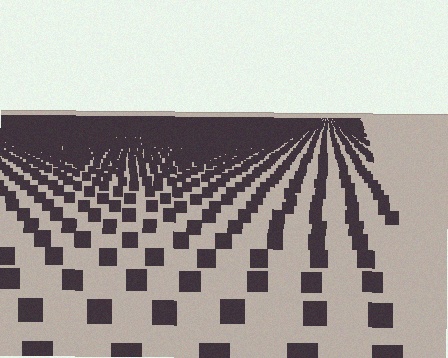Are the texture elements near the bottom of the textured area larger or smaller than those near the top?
Larger. Near the bottom, elements are closer to the viewer and appear at a bigger on-screen size.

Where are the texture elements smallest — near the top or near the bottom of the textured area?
Near the top.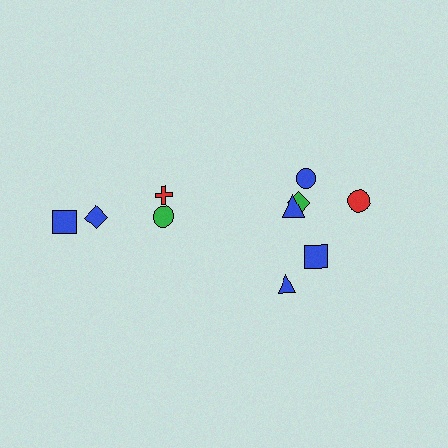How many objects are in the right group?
There are 6 objects.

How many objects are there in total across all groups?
There are 10 objects.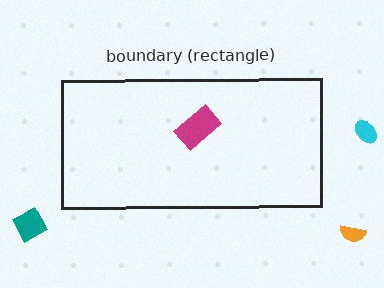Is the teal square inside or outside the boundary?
Outside.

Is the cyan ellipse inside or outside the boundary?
Outside.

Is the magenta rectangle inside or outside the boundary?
Inside.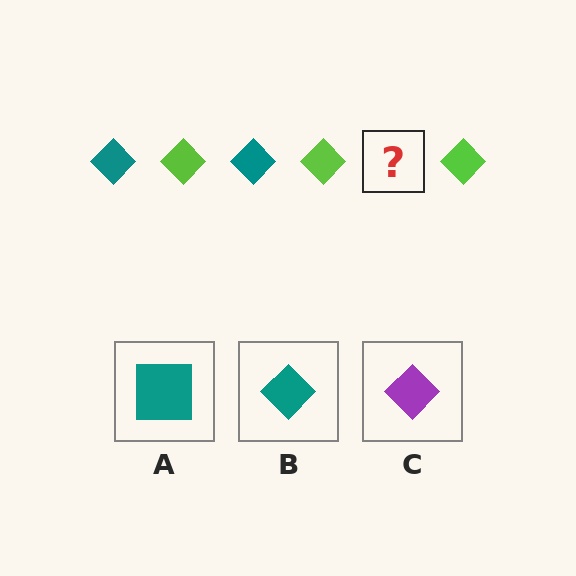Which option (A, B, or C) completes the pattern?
B.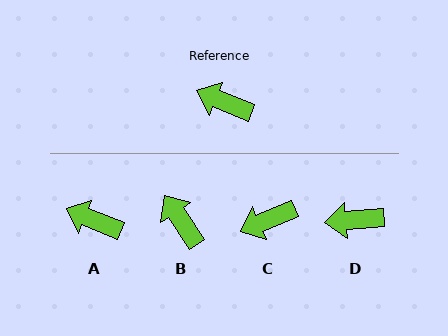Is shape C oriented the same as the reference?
No, it is off by about 44 degrees.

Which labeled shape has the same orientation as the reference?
A.